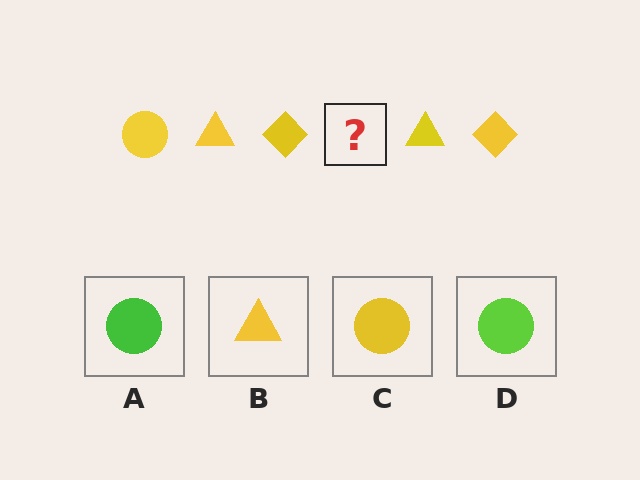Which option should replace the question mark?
Option C.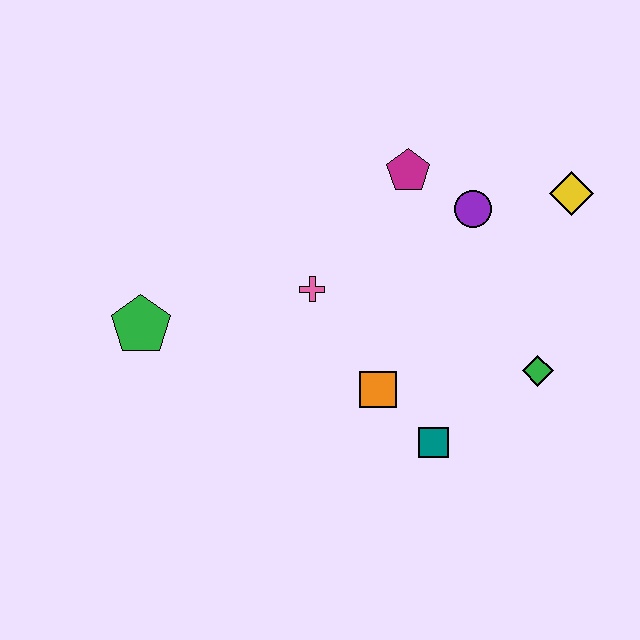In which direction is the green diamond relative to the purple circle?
The green diamond is below the purple circle.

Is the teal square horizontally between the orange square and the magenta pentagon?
No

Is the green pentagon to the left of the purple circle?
Yes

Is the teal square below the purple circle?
Yes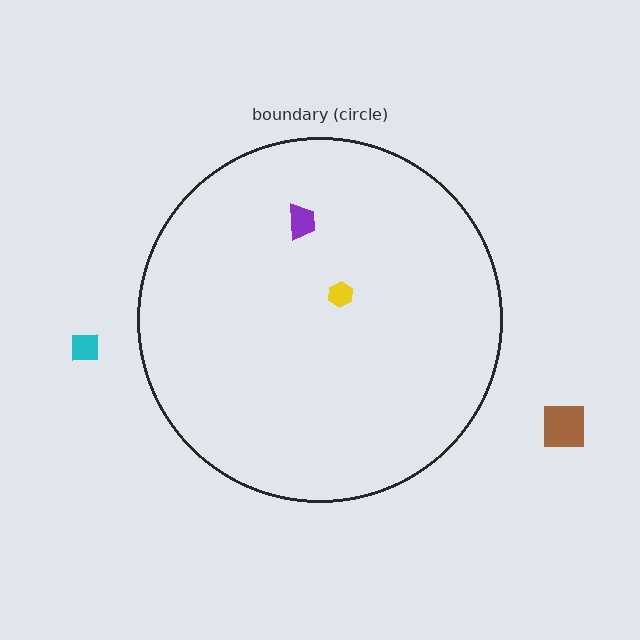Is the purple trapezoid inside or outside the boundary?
Inside.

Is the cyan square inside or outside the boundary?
Outside.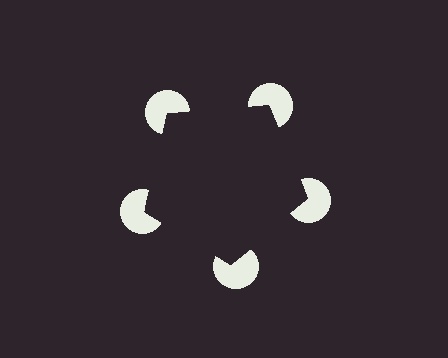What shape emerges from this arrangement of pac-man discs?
An illusory pentagon — its edges are inferred from the aligned wedge cuts in the pac-man discs, not physically drawn.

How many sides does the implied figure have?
5 sides.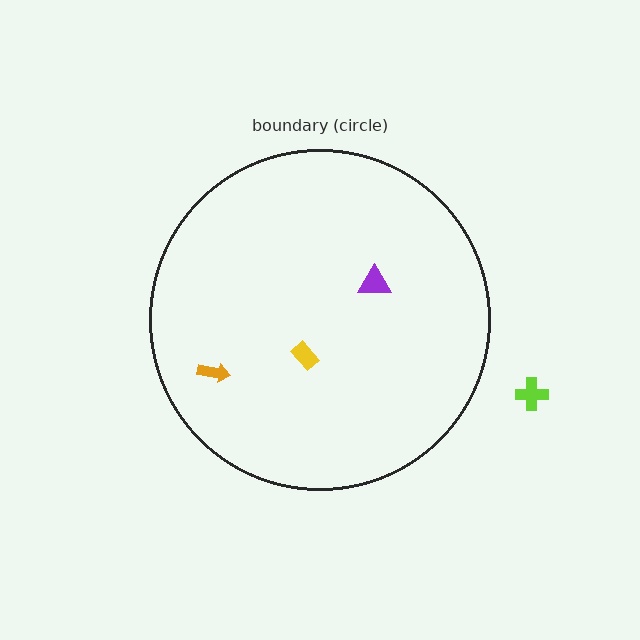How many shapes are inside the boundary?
3 inside, 1 outside.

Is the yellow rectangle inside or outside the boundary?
Inside.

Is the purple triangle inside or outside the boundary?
Inside.